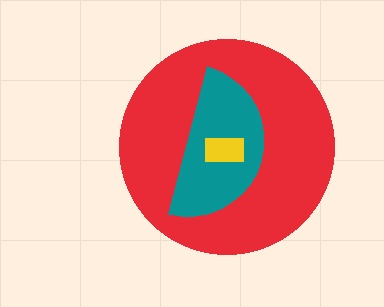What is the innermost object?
The yellow rectangle.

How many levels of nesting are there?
3.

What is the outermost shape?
The red circle.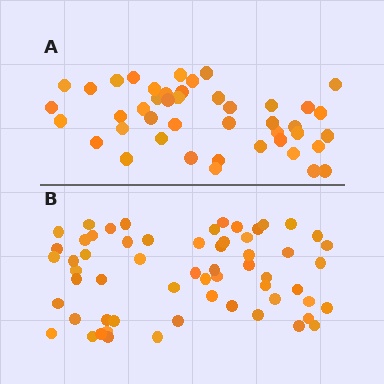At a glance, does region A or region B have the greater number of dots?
Region B (the bottom region) has more dots.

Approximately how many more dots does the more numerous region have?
Region B has approximately 15 more dots than region A.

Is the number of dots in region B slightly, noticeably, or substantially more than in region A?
Region B has noticeably more, but not dramatically so. The ratio is roughly 1.4 to 1.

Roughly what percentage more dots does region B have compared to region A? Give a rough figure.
About 35% more.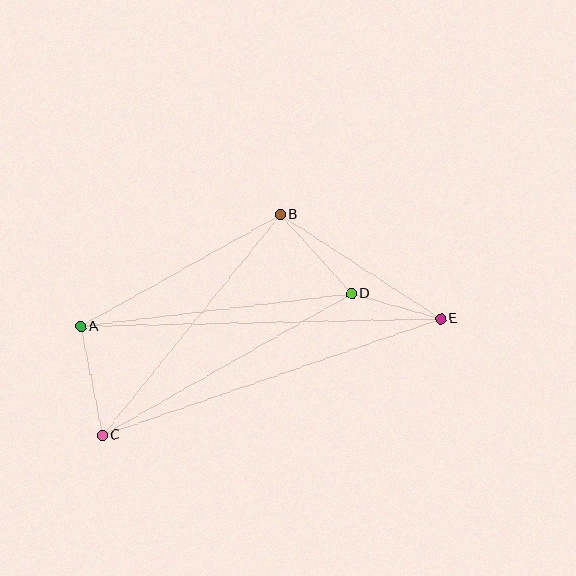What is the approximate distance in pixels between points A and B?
The distance between A and B is approximately 228 pixels.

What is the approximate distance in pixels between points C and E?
The distance between C and E is approximately 358 pixels.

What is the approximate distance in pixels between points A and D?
The distance between A and D is approximately 273 pixels.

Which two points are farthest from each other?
Points A and E are farthest from each other.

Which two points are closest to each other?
Points D and E are closest to each other.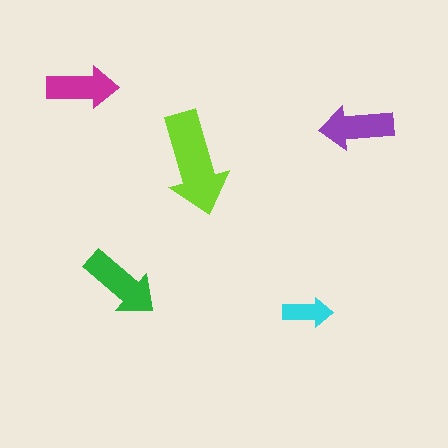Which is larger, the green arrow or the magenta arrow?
The green one.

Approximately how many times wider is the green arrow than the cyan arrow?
About 1.5 times wider.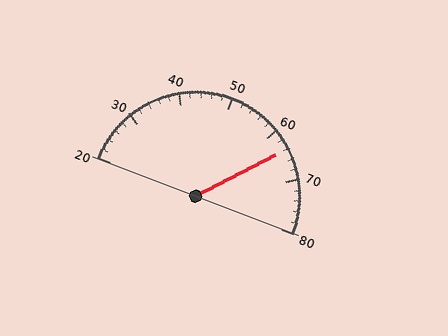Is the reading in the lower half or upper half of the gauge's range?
The reading is in the upper half of the range (20 to 80).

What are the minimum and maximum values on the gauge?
The gauge ranges from 20 to 80.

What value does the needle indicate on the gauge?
The needle indicates approximately 64.